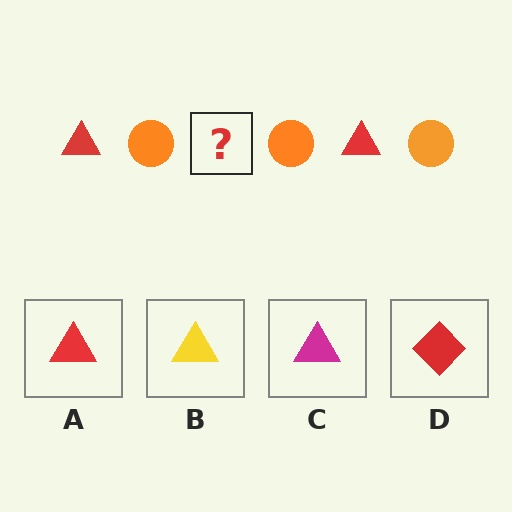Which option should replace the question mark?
Option A.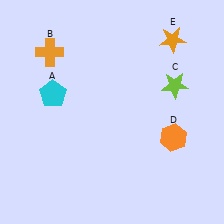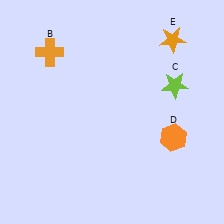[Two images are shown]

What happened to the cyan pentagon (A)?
The cyan pentagon (A) was removed in Image 2. It was in the top-left area of Image 1.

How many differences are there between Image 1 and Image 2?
There is 1 difference between the two images.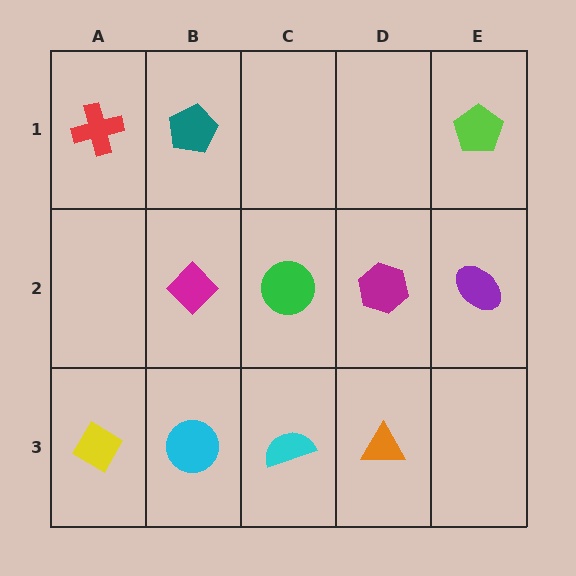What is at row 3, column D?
An orange triangle.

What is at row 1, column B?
A teal pentagon.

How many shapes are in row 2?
4 shapes.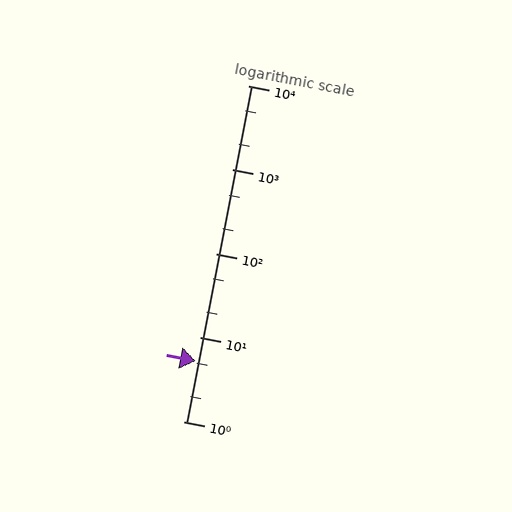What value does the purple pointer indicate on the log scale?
The pointer indicates approximately 5.2.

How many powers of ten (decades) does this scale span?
The scale spans 4 decades, from 1 to 10000.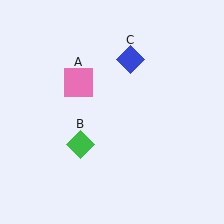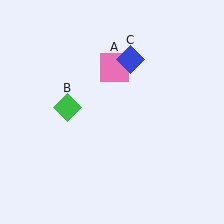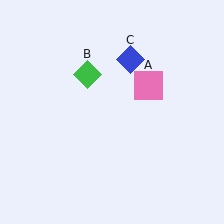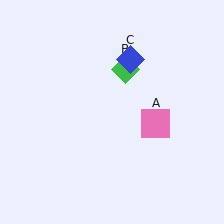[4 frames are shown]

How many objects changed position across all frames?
2 objects changed position: pink square (object A), green diamond (object B).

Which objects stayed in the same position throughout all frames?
Blue diamond (object C) remained stationary.